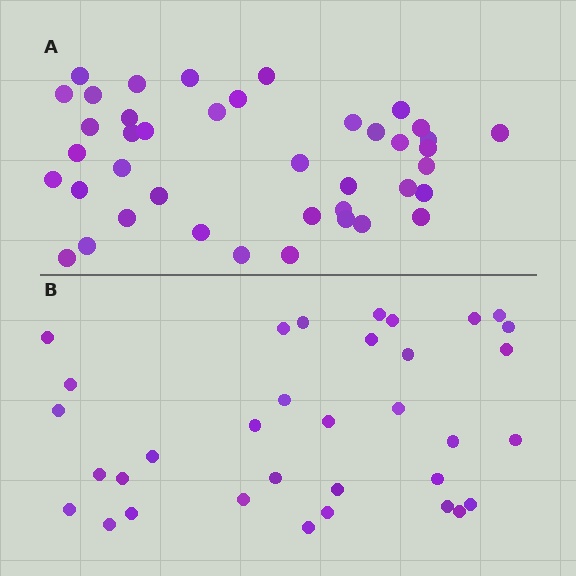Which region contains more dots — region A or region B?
Region A (the top region) has more dots.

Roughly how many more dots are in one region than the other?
Region A has roughly 8 or so more dots than region B.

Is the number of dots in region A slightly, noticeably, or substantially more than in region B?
Region A has only slightly more — the two regions are fairly close. The ratio is roughly 1.2 to 1.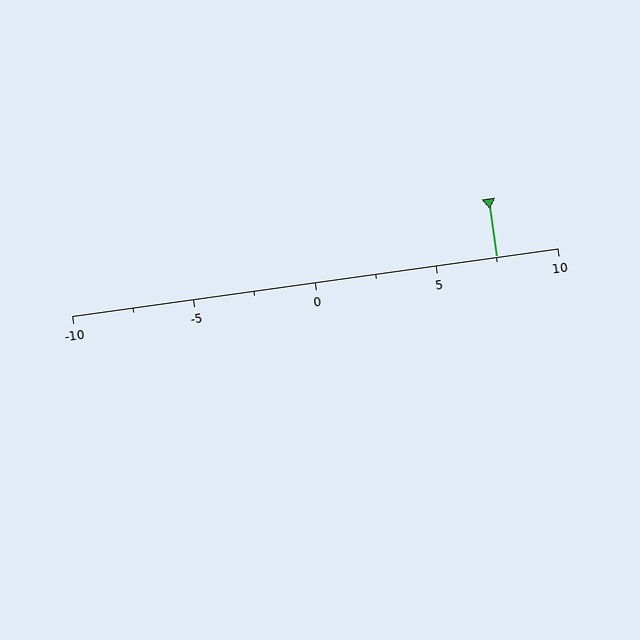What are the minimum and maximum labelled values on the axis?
The axis runs from -10 to 10.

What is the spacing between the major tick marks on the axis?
The major ticks are spaced 5 apart.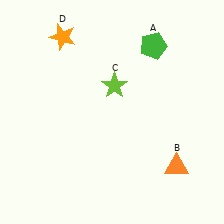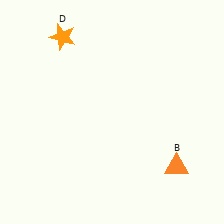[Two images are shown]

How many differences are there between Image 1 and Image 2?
There are 2 differences between the two images.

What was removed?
The green pentagon (A), the lime star (C) were removed in Image 2.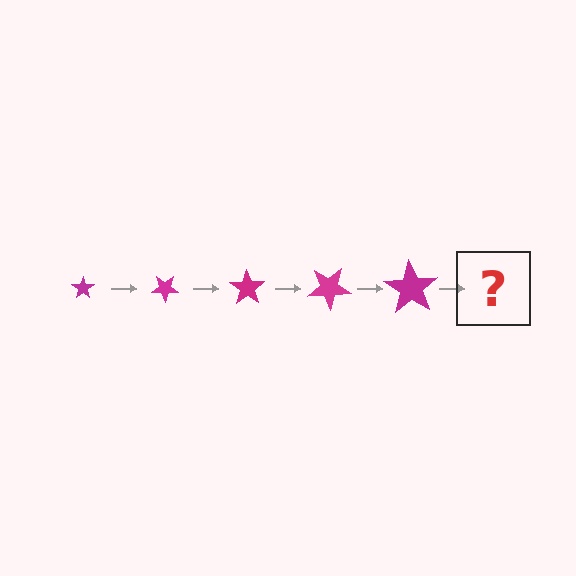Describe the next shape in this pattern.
It should be a star, larger than the previous one and rotated 175 degrees from the start.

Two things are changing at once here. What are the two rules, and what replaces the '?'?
The two rules are that the star grows larger each step and it rotates 35 degrees each step. The '?' should be a star, larger than the previous one and rotated 175 degrees from the start.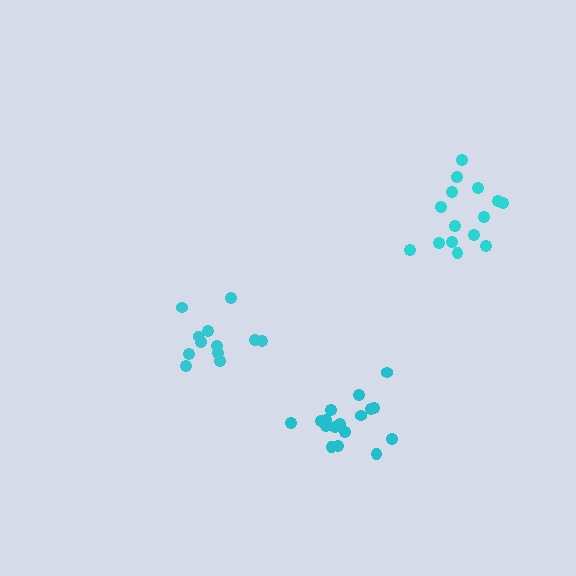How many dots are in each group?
Group 1: 12 dots, Group 2: 15 dots, Group 3: 17 dots (44 total).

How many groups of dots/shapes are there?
There are 3 groups.